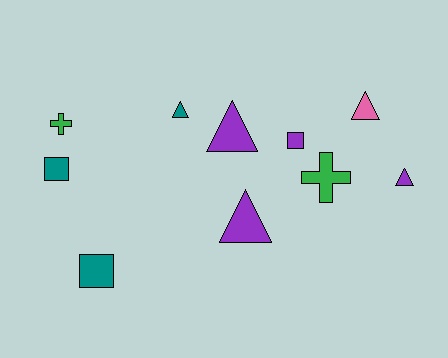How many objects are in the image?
There are 10 objects.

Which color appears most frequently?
Purple, with 4 objects.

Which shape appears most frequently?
Triangle, with 5 objects.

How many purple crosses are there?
There are no purple crosses.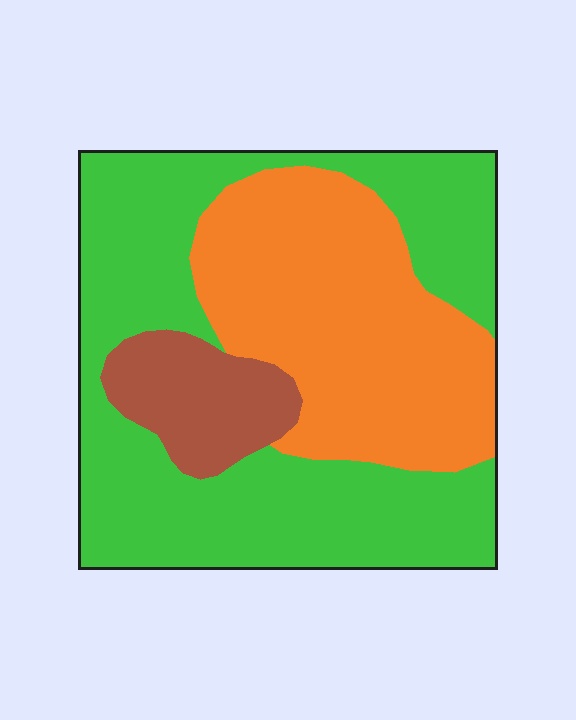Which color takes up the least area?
Brown, at roughly 10%.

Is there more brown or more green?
Green.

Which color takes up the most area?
Green, at roughly 55%.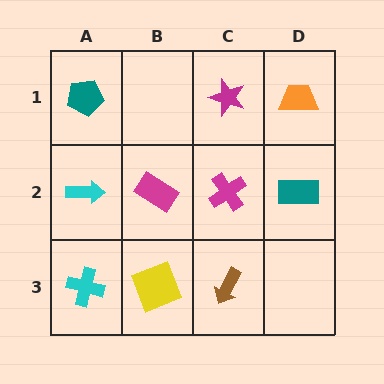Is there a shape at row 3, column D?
No, that cell is empty.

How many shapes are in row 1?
3 shapes.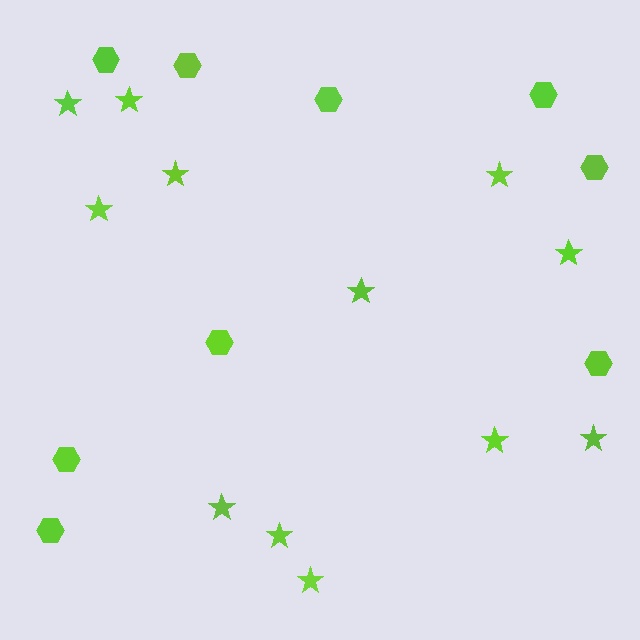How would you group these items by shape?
There are 2 groups: one group of stars (12) and one group of hexagons (9).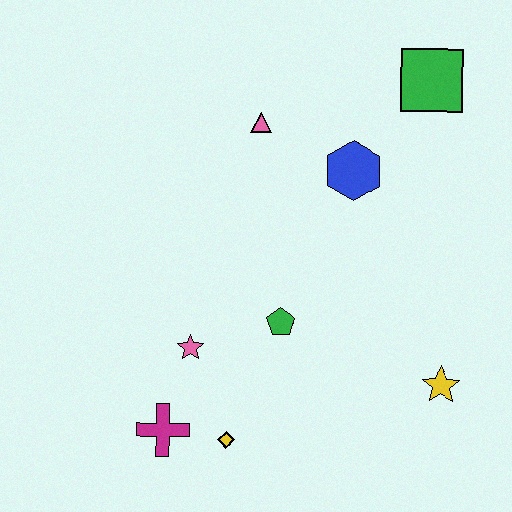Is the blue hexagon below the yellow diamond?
No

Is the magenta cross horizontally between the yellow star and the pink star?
No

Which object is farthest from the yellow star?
The pink triangle is farthest from the yellow star.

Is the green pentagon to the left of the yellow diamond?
No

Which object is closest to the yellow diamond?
The magenta cross is closest to the yellow diamond.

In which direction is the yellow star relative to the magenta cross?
The yellow star is to the right of the magenta cross.